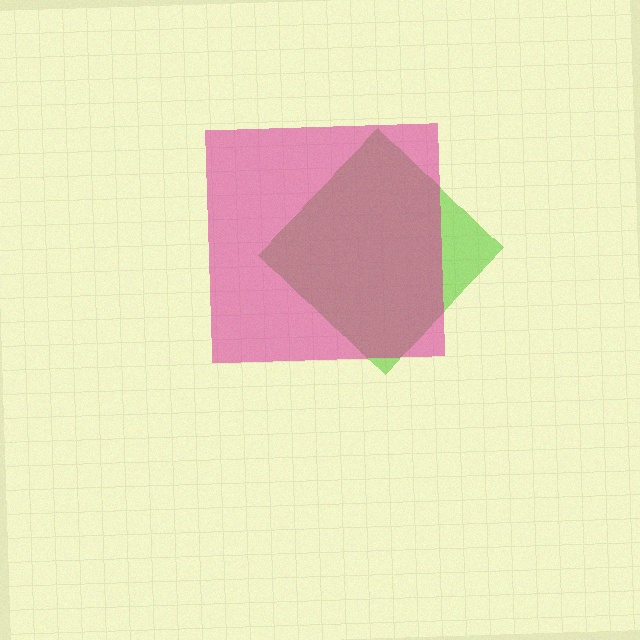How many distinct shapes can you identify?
There are 2 distinct shapes: a lime diamond, a magenta square.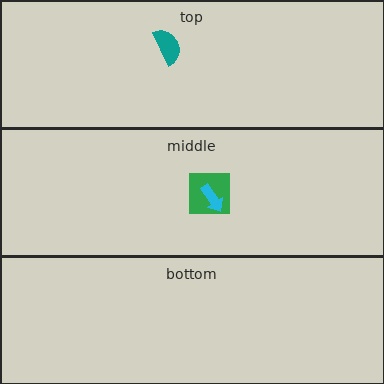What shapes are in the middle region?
The green square, the cyan arrow.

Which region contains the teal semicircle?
The top region.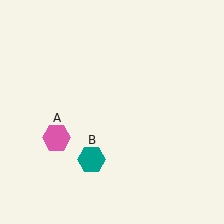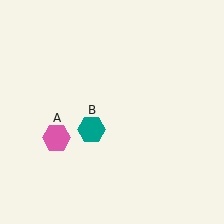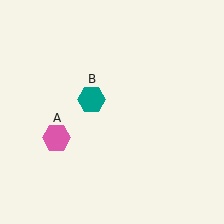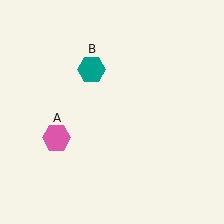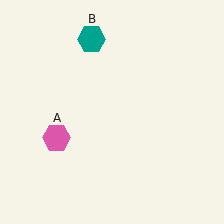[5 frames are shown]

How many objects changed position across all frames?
1 object changed position: teal hexagon (object B).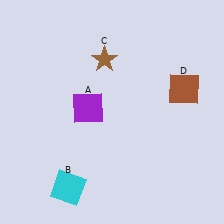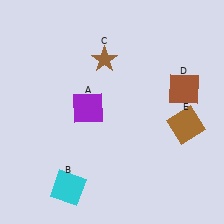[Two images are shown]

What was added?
A brown square (E) was added in Image 2.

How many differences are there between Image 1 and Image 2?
There is 1 difference between the two images.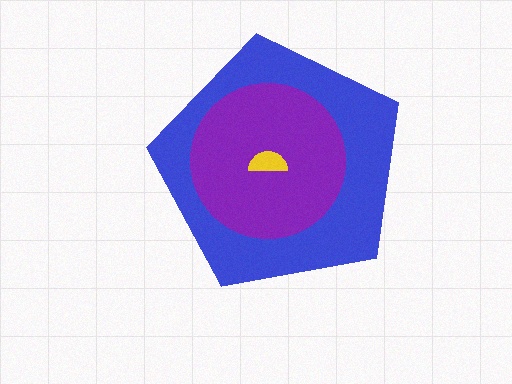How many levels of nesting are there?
3.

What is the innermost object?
The yellow semicircle.